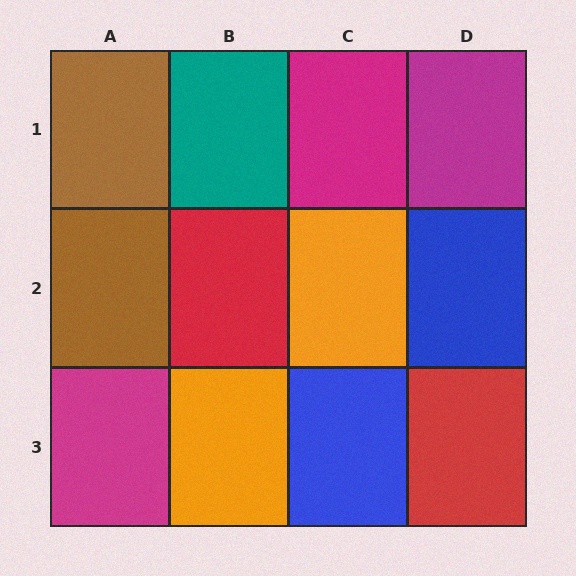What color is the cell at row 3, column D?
Red.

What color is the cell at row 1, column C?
Magenta.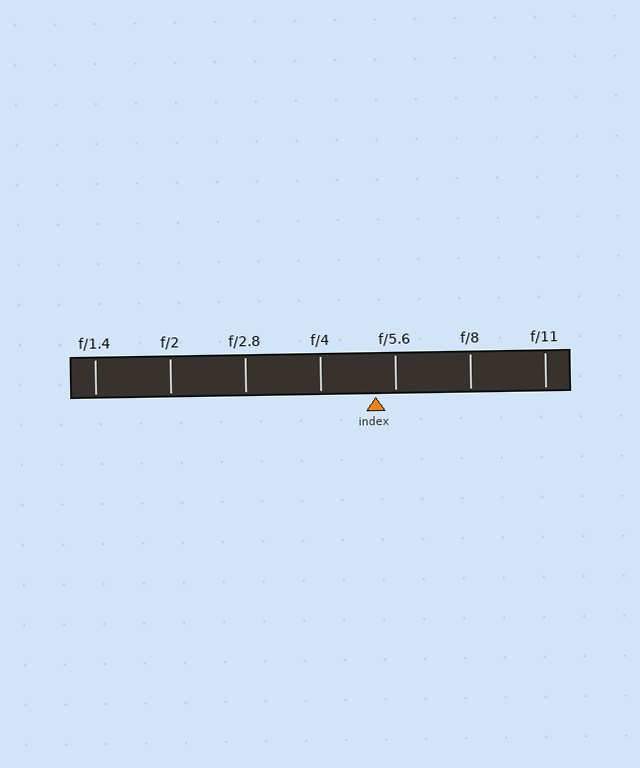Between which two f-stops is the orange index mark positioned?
The index mark is between f/4 and f/5.6.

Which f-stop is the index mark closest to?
The index mark is closest to f/5.6.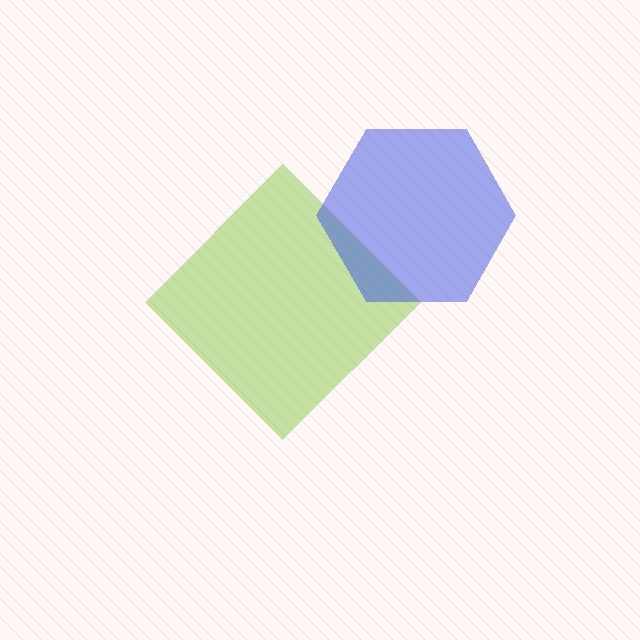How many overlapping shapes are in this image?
There are 2 overlapping shapes in the image.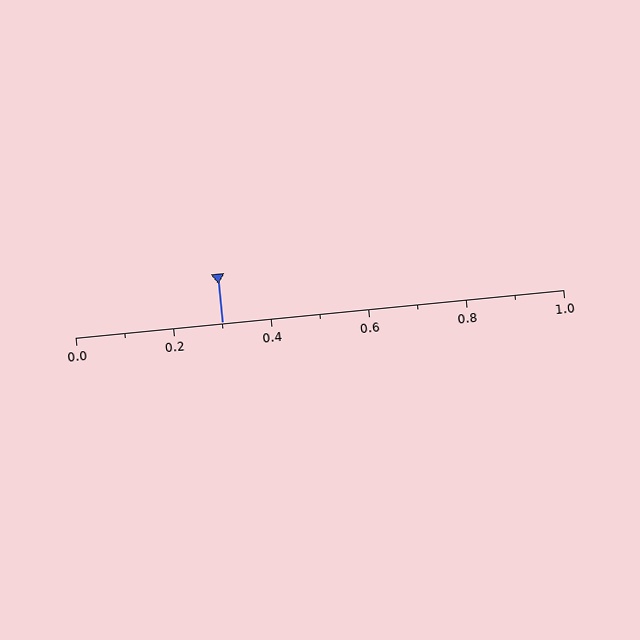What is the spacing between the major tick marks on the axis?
The major ticks are spaced 0.2 apart.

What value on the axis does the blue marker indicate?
The marker indicates approximately 0.3.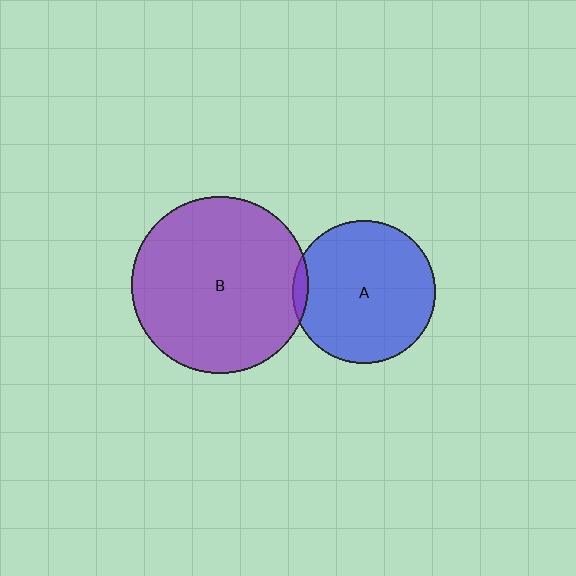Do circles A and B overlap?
Yes.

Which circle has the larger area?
Circle B (purple).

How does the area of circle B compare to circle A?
Approximately 1.5 times.